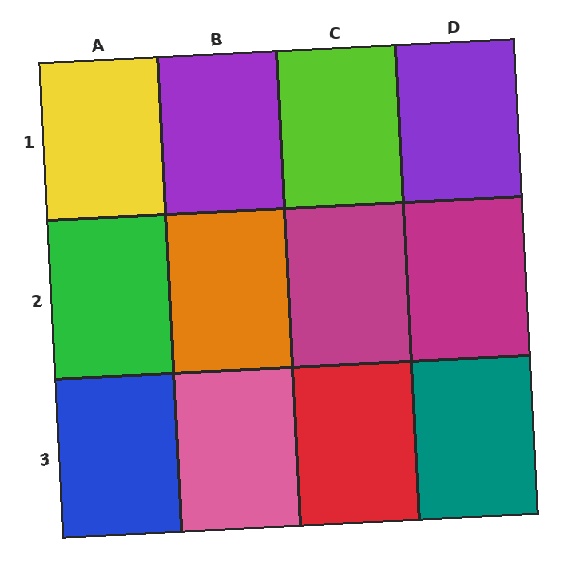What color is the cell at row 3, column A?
Blue.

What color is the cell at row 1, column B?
Purple.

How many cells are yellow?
1 cell is yellow.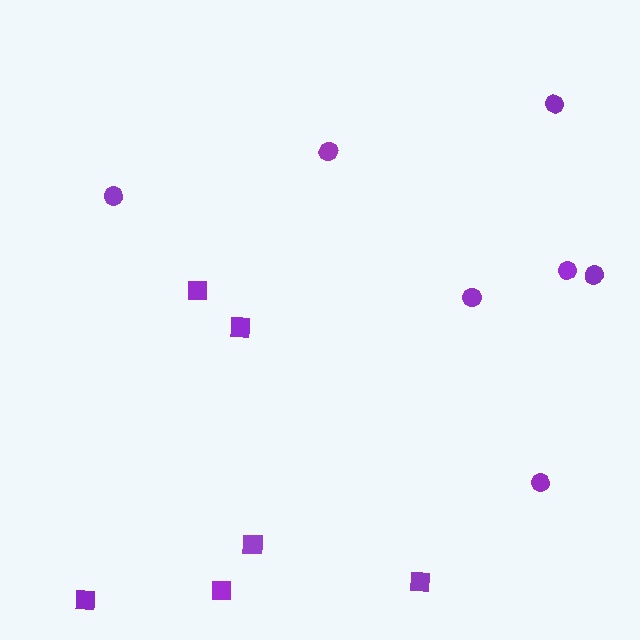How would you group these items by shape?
There are 2 groups: one group of squares (6) and one group of circles (7).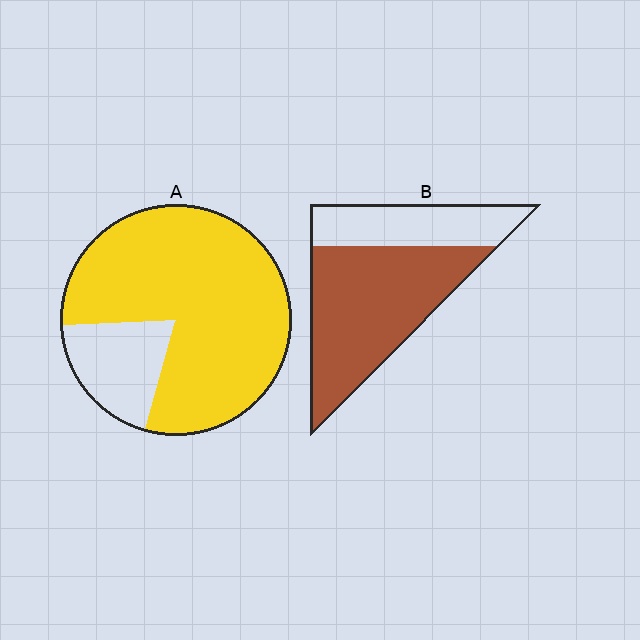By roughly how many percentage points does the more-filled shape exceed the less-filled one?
By roughly 15 percentage points (A over B).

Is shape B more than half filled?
Yes.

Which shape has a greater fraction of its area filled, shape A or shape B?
Shape A.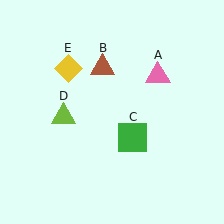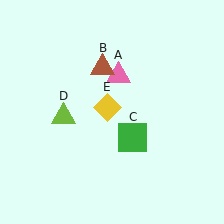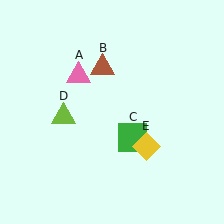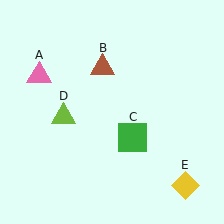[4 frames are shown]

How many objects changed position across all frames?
2 objects changed position: pink triangle (object A), yellow diamond (object E).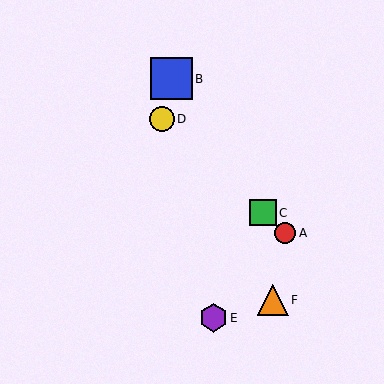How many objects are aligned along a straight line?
3 objects (A, C, D) are aligned along a straight line.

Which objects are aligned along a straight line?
Objects A, C, D are aligned along a straight line.